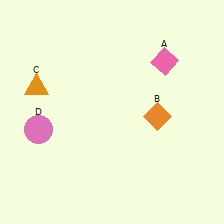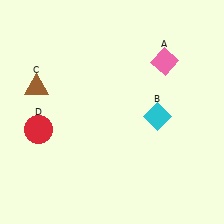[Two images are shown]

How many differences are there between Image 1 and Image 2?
There are 3 differences between the two images.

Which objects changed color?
B changed from orange to cyan. C changed from orange to brown. D changed from pink to red.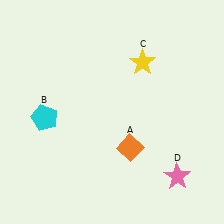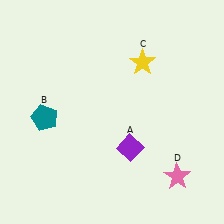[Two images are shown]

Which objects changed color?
A changed from orange to purple. B changed from cyan to teal.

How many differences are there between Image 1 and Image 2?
There are 2 differences between the two images.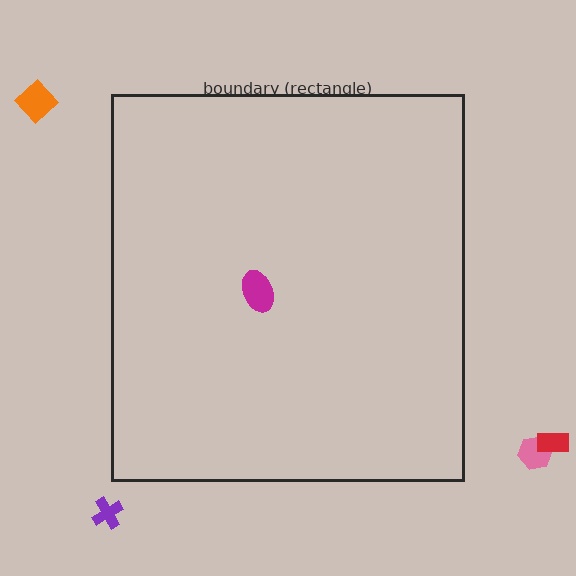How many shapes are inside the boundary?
1 inside, 4 outside.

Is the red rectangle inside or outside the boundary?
Outside.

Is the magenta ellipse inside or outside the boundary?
Inside.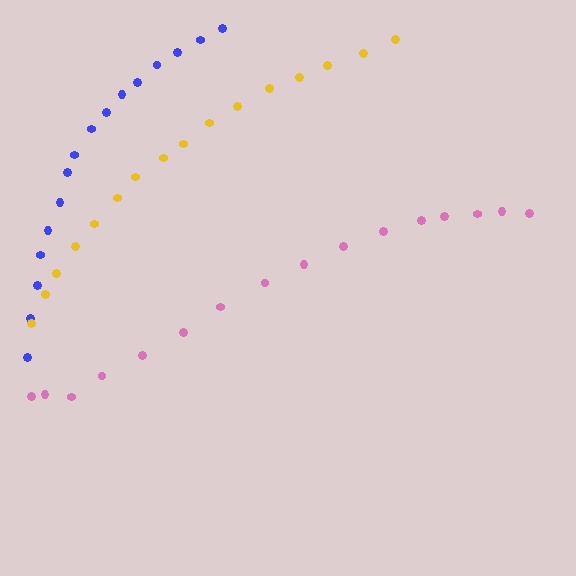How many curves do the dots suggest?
There are 3 distinct paths.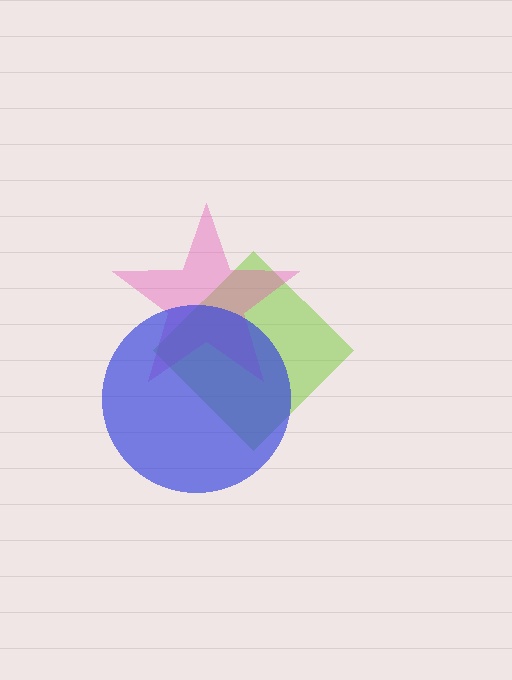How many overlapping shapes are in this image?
There are 3 overlapping shapes in the image.